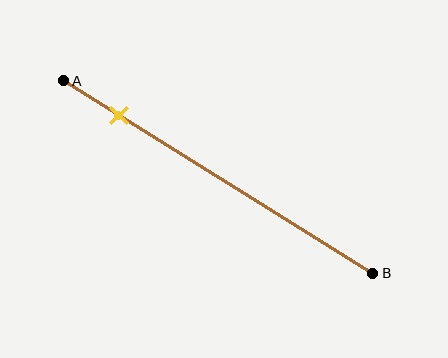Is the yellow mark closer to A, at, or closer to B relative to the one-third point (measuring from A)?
The yellow mark is closer to point A than the one-third point of segment AB.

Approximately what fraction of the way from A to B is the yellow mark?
The yellow mark is approximately 20% of the way from A to B.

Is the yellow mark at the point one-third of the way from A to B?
No, the mark is at about 20% from A, not at the 33% one-third point.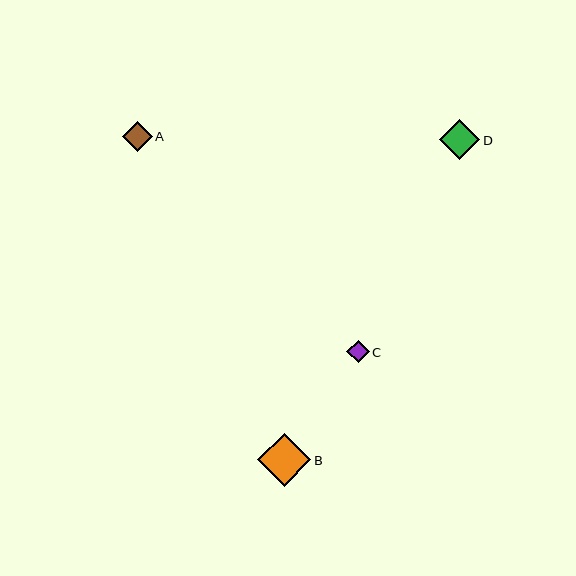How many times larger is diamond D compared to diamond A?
Diamond D is approximately 1.3 times the size of diamond A.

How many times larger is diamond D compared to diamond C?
Diamond D is approximately 1.8 times the size of diamond C.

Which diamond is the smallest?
Diamond C is the smallest with a size of approximately 23 pixels.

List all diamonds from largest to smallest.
From largest to smallest: B, D, A, C.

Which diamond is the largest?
Diamond B is the largest with a size of approximately 53 pixels.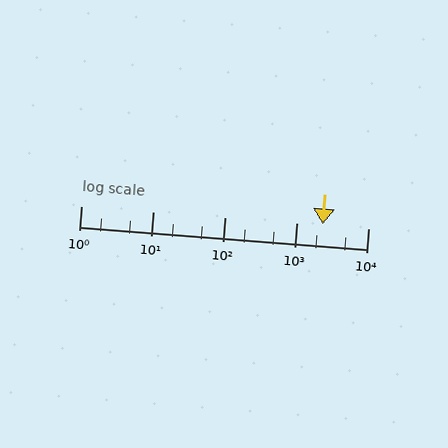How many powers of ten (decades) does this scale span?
The scale spans 4 decades, from 1 to 10000.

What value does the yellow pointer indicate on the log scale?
The pointer indicates approximately 2300.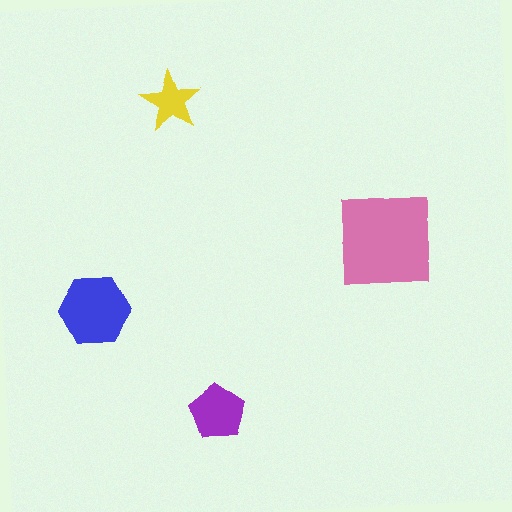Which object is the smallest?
The yellow star.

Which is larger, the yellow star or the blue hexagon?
The blue hexagon.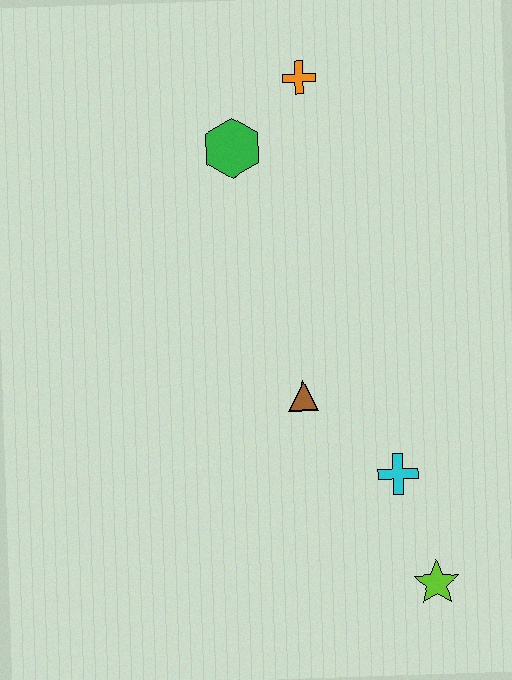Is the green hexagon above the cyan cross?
Yes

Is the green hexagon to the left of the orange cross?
Yes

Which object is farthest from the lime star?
The orange cross is farthest from the lime star.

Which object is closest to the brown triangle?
The cyan cross is closest to the brown triangle.